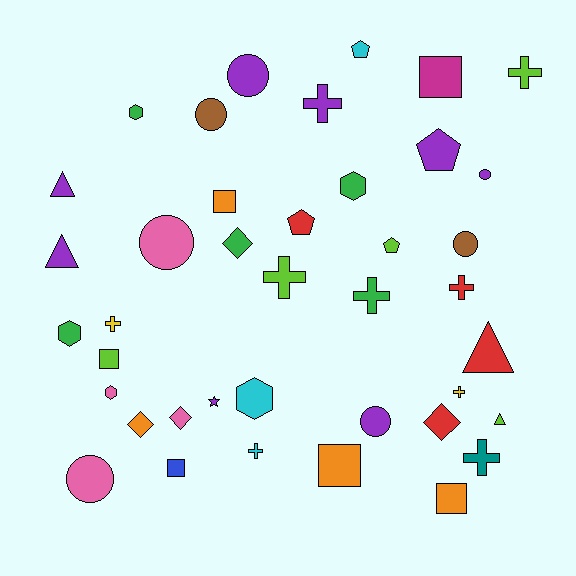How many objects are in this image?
There are 40 objects.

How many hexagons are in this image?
There are 5 hexagons.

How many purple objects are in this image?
There are 8 purple objects.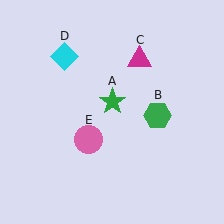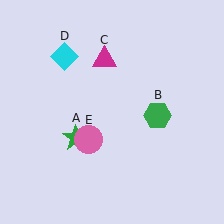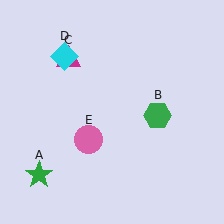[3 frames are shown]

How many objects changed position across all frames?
2 objects changed position: green star (object A), magenta triangle (object C).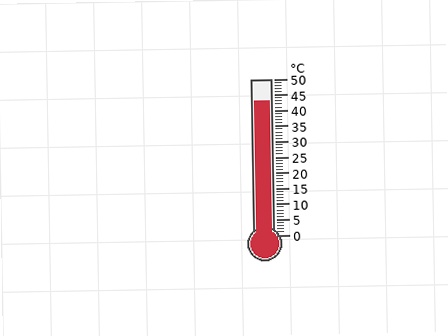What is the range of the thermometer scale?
The thermometer scale ranges from 0°C to 50°C.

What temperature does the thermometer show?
The thermometer shows approximately 43°C.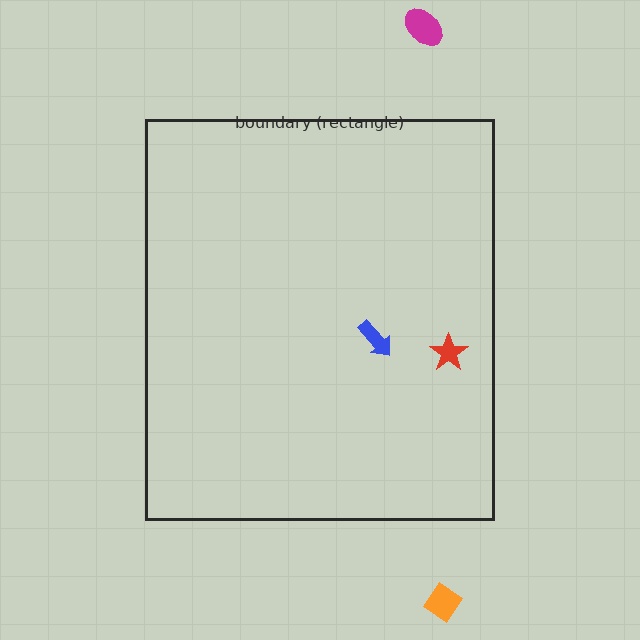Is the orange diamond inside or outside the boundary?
Outside.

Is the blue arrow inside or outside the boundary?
Inside.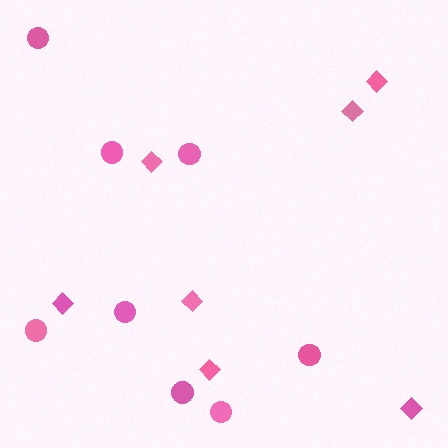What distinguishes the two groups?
There are 2 groups: one group of circles (8) and one group of diamonds (7).